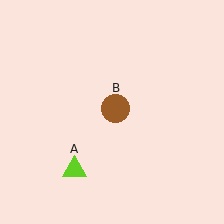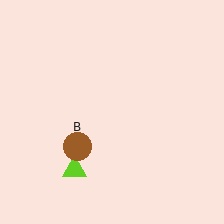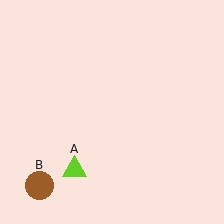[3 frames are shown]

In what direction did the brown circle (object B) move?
The brown circle (object B) moved down and to the left.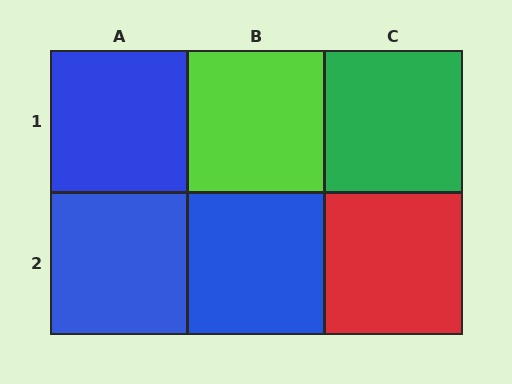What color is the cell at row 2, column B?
Blue.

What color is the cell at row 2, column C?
Red.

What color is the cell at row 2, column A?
Blue.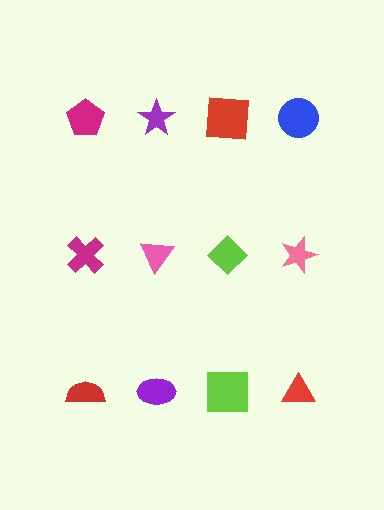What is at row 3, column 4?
A red triangle.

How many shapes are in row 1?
4 shapes.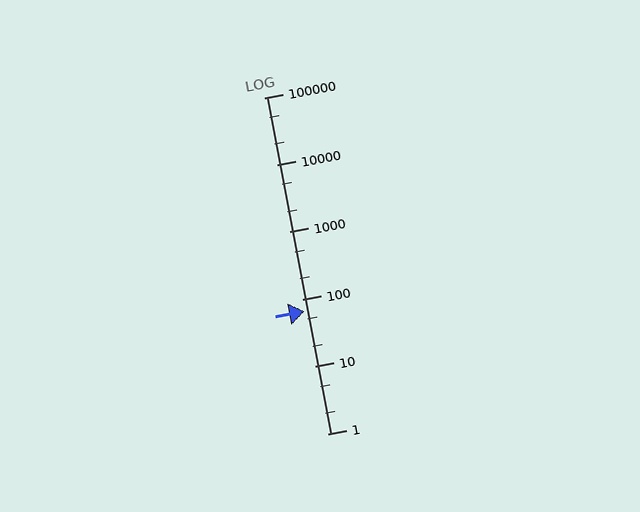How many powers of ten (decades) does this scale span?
The scale spans 5 decades, from 1 to 100000.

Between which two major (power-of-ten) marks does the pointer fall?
The pointer is between 10 and 100.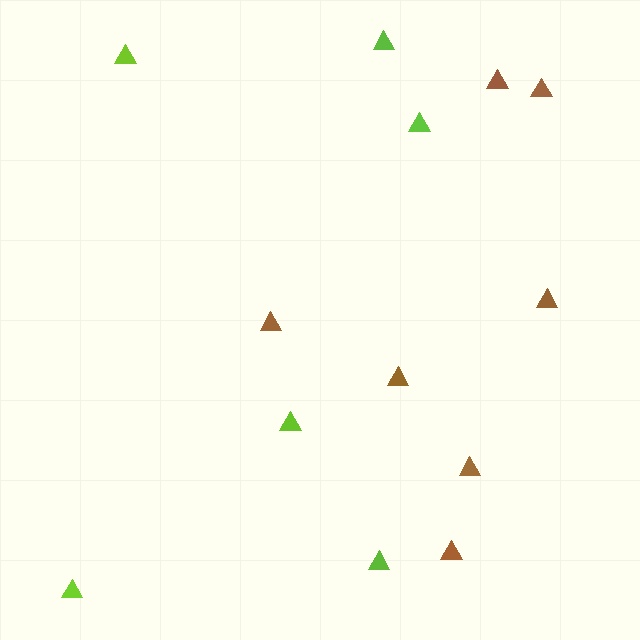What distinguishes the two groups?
There are 2 groups: one group of brown triangles (7) and one group of lime triangles (6).